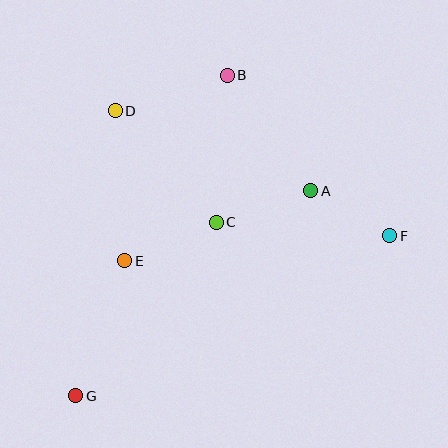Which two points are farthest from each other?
Points B and G are farthest from each other.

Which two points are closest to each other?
Points A and F are closest to each other.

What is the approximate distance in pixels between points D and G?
The distance between D and G is approximately 287 pixels.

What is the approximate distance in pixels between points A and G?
The distance between A and G is approximately 312 pixels.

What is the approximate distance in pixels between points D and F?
The distance between D and F is approximately 302 pixels.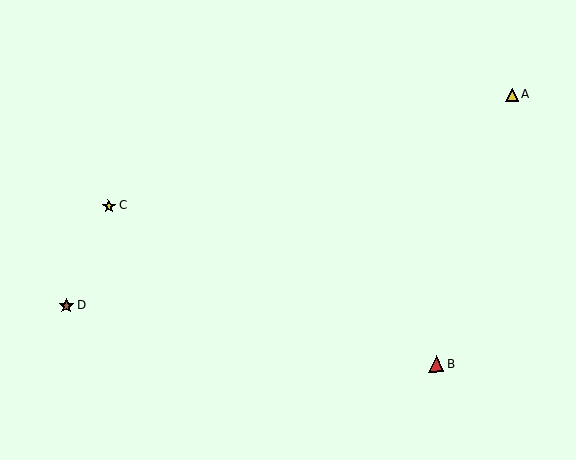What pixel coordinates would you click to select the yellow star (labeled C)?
Click at (109, 206) to select the yellow star C.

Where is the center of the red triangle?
The center of the red triangle is at (436, 364).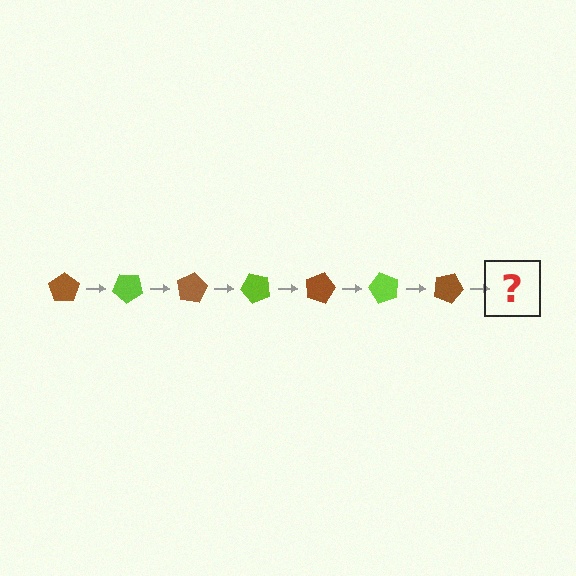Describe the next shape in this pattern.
It should be a lime pentagon, rotated 280 degrees from the start.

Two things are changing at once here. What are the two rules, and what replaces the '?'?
The two rules are that it rotates 40 degrees each step and the color cycles through brown and lime. The '?' should be a lime pentagon, rotated 280 degrees from the start.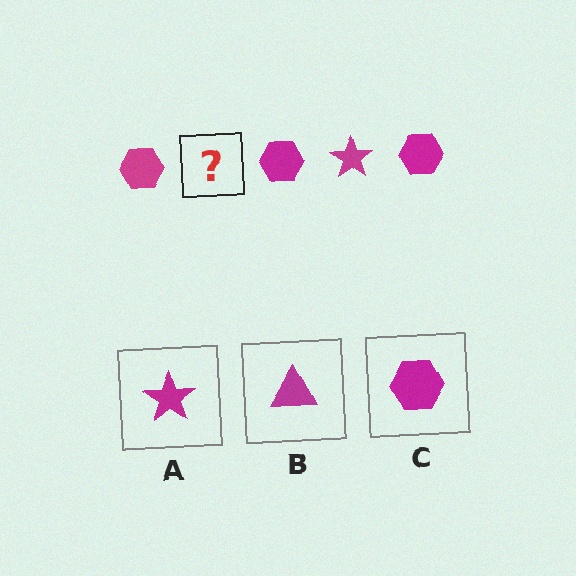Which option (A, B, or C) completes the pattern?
A.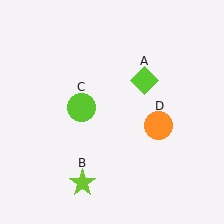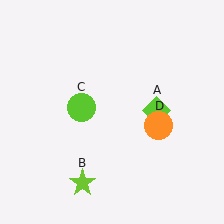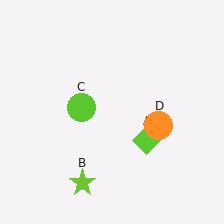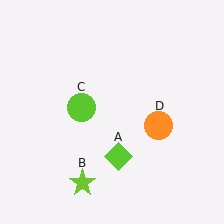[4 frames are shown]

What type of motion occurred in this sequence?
The lime diamond (object A) rotated clockwise around the center of the scene.